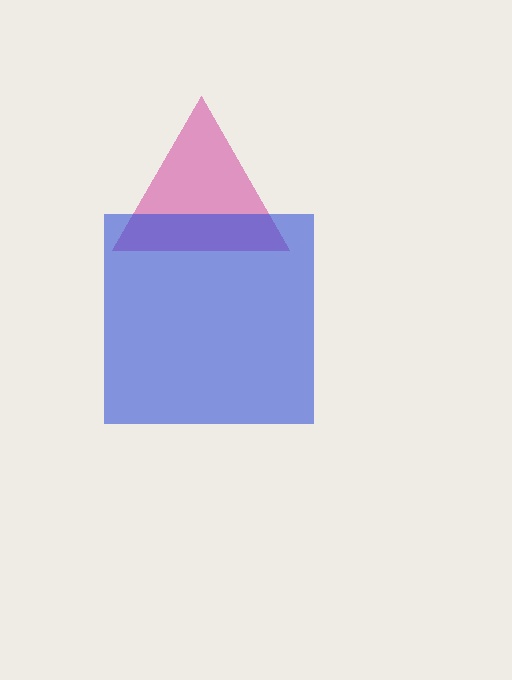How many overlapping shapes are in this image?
There are 2 overlapping shapes in the image.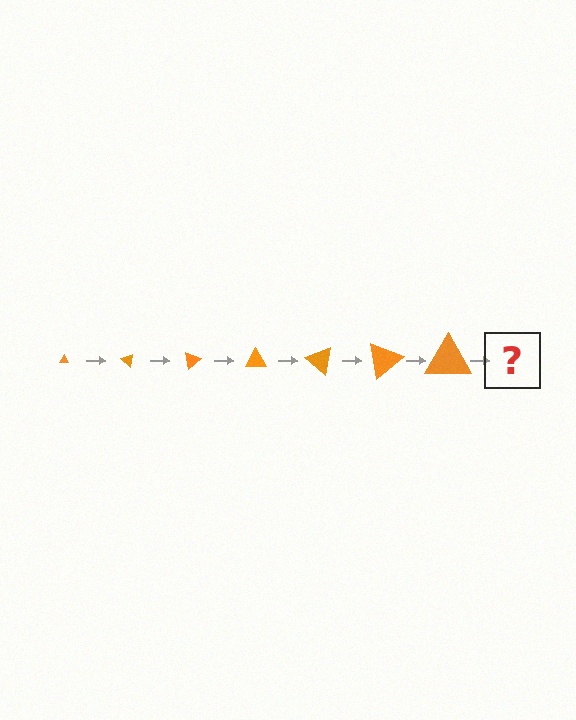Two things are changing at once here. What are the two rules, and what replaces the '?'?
The two rules are that the triangle grows larger each step and it rotates 40 degrees each step. The '?' should be a triangle, larger than the previous one and rotated 280 degrees from the start.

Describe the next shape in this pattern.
It should be a triangle, larger than the previous one and rotated 280 degrees from the start.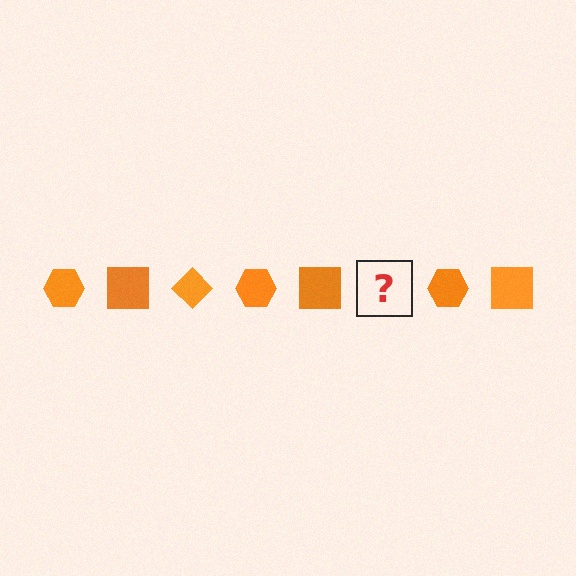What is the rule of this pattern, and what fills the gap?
The rule is that the pattern cycles through hexagon, square, diamond shapes in orange. The gap should be filled with an orange diamond.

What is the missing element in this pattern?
The missing element is an orange diamond.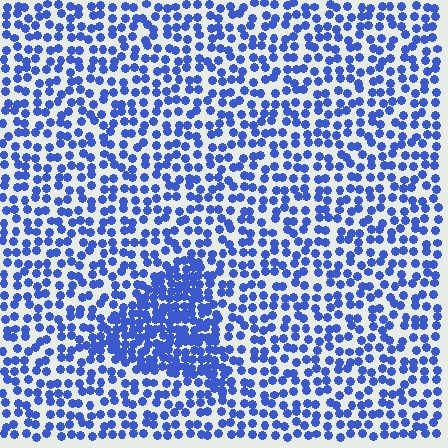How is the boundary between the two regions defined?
The boundary is defined by a change in element density (approximately 2.0x ratio). All elements are the same color, size, and shape.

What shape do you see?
I see a triangle.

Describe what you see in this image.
The image contains small blue elements arranged at two different densities. A triangle-shaped region is visible where the elements are more densely packed than the surrounding area.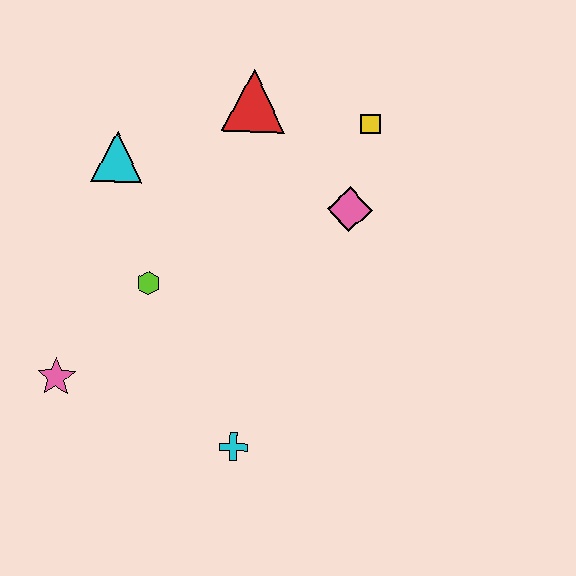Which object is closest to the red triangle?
The yellow square is closest to the red triangle.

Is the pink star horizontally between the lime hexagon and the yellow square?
No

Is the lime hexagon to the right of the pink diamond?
No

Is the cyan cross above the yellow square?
No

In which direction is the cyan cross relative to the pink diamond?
The cyan cross is below the pink diamond.